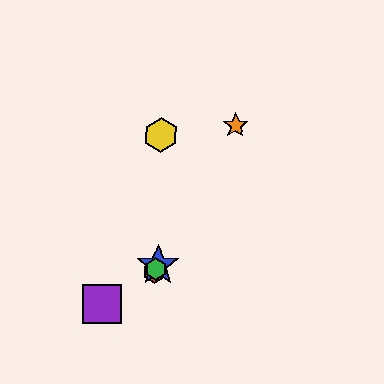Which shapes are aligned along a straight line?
The red hexagon, the blue star, the green hexagon, the orange star are aligned along a straight line.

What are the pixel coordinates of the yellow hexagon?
The yellow hexagon is at (161, 135).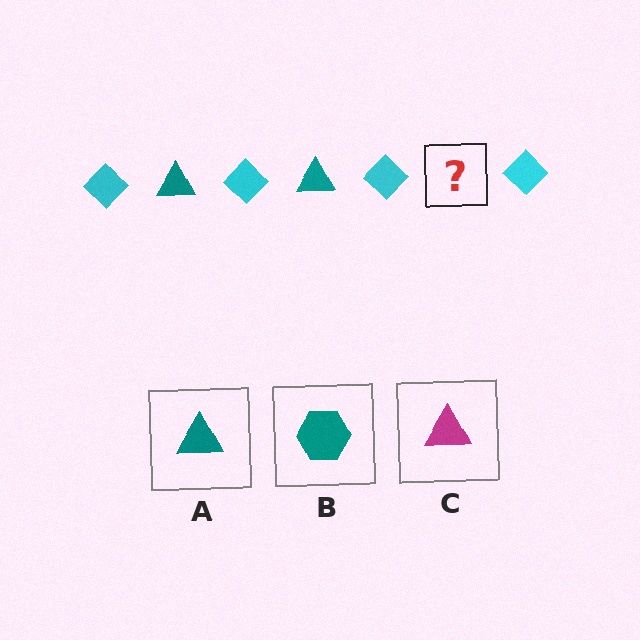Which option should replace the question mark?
Option A.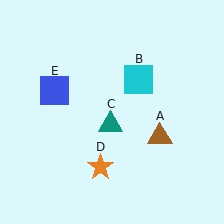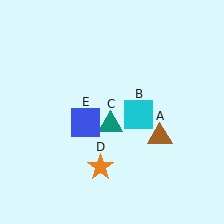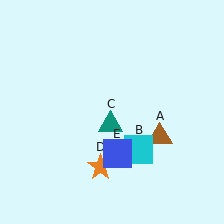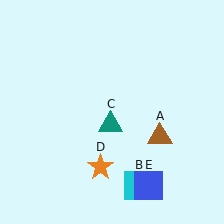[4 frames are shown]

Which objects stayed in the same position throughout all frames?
Brown triangle (object A) and teal triangle (object C) and orange star (object D) remained stationary.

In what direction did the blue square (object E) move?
The blue square (object E) moved down and to the right.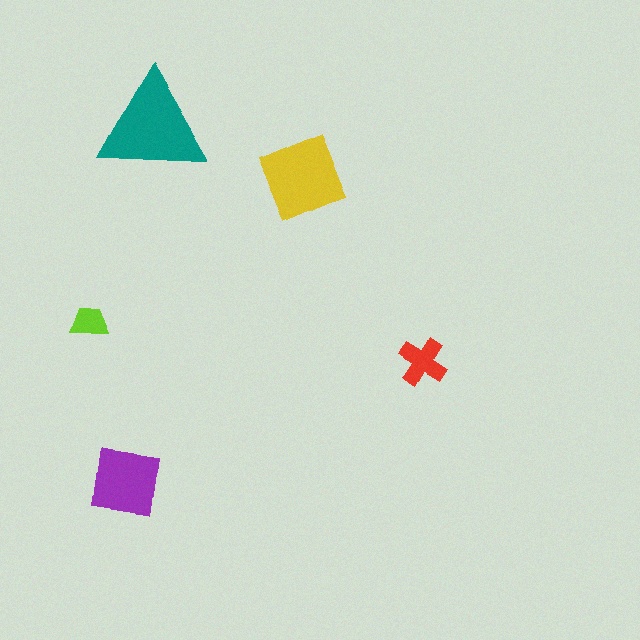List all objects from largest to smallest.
The teal triangle, the yellow diamond, the purple square, the red cross, the lime trapezoid.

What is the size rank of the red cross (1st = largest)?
4th.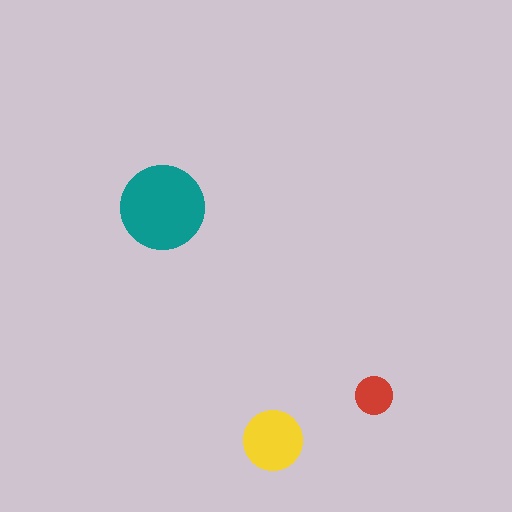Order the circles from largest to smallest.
the teal one, the yellow one, the red one.